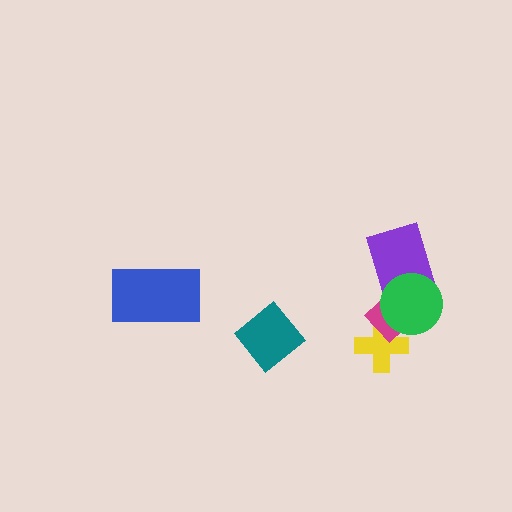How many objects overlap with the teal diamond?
0 objects overlap with the teal diamond.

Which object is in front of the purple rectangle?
The green circle is in front of the purple rectangle.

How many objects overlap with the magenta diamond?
3 objects overlap with the magenta diamond.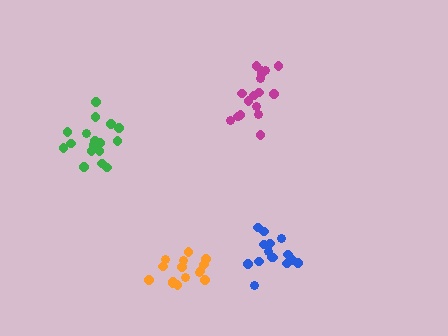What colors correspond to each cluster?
The clusters are colored: blue, magenta, orange, green.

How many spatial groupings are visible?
There are 4 spatial groupings.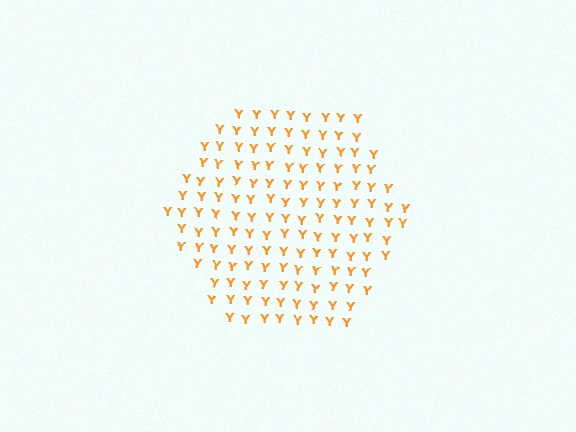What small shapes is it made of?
It is made of small letter Y's.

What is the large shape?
The large shape is a hexagon.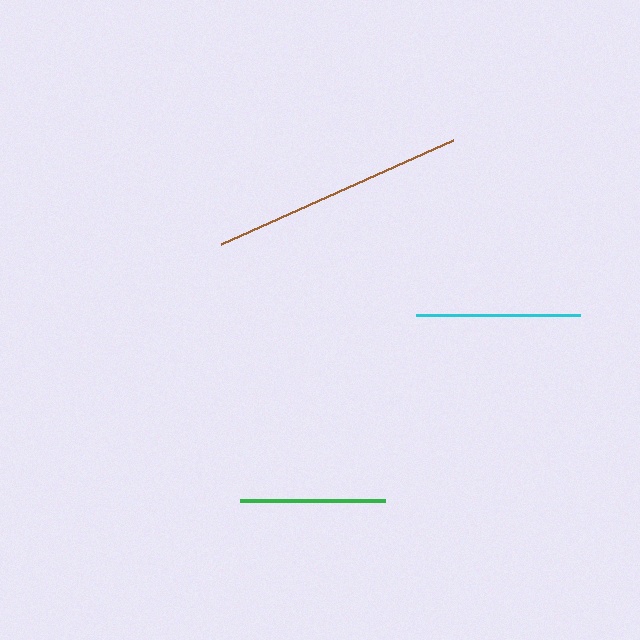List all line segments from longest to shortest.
From longest to shortest: brown, cyan, green.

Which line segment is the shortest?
The green line is the shortest at approximately 145 pixels.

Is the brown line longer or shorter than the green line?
The brown line is longer than the green line.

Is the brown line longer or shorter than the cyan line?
The brown line is longer than the cyan line.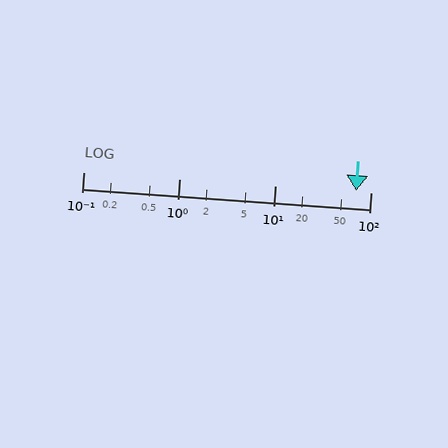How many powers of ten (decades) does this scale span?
The scale spans 3 decades, from 0.1 to 100.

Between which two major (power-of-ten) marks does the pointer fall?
The pointer is between 10 and 100.